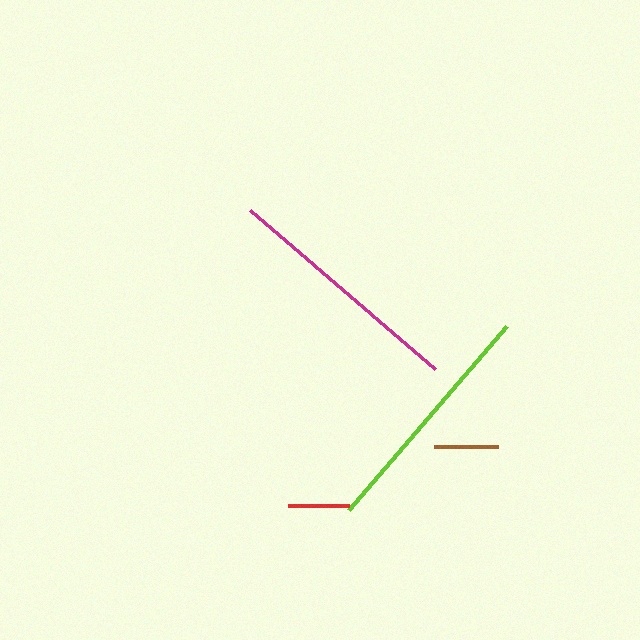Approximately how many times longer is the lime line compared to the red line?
The lime line is approximately 3.9 times the length of the red line.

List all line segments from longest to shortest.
From longest to shortest: magenta, lime, brown, red.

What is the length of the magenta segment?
The magenta segment is approximately 244 pixels long.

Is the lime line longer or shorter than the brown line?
The lime line is longer than the brown line.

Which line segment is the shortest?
The red line is the shortest at approximately 61 pixels.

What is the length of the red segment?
The red segment is approximately 61 pixels long.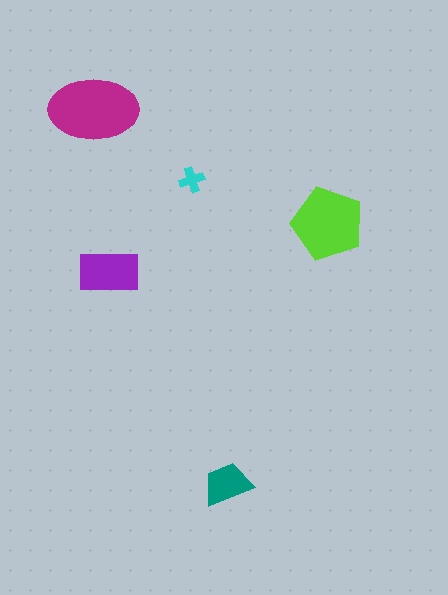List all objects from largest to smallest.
The magenta ellipse, the lime pentagon, the purple rectangle, the teal trapezoid, the cyan cross.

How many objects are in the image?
There are 5 objects in the image.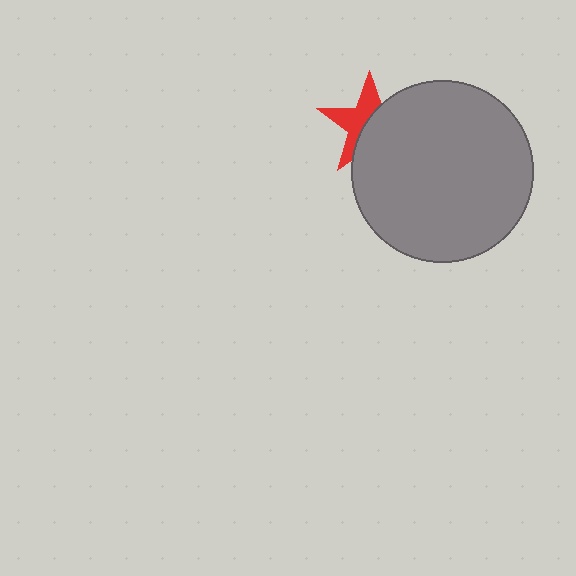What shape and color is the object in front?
The object in front is a gray circle.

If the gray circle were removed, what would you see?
You would see the complete red star.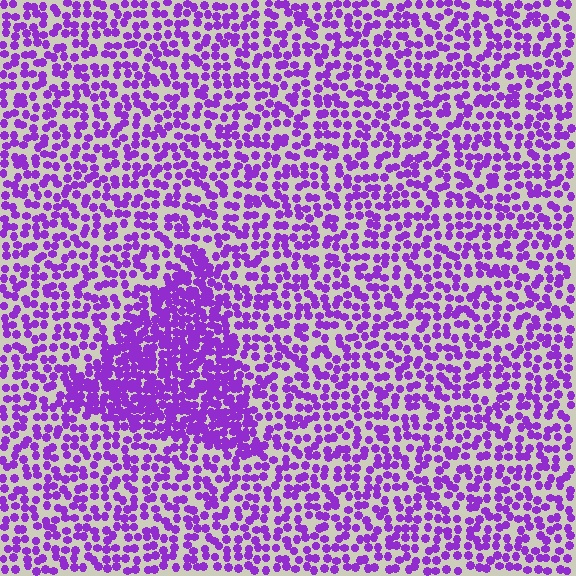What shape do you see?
I see a triangle.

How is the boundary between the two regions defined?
The boundary is defined by a change in element density (approximately 2.0x ratio). All elements are the same color, size, and shape.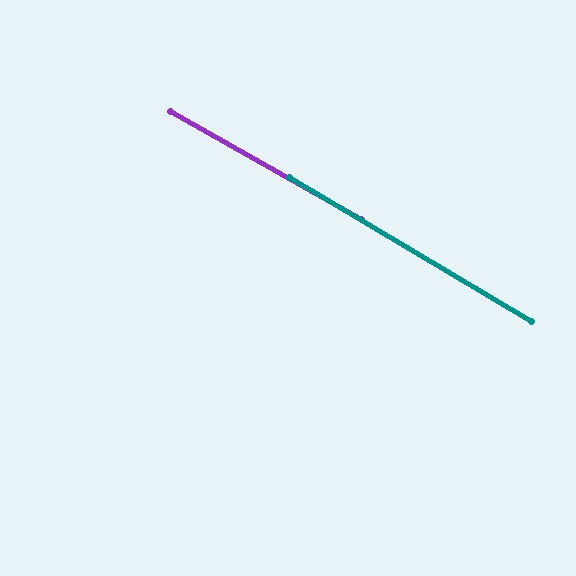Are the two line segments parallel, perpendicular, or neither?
Parallel — their directions differ by only 1.4°.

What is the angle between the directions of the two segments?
Approximately 1 degree.